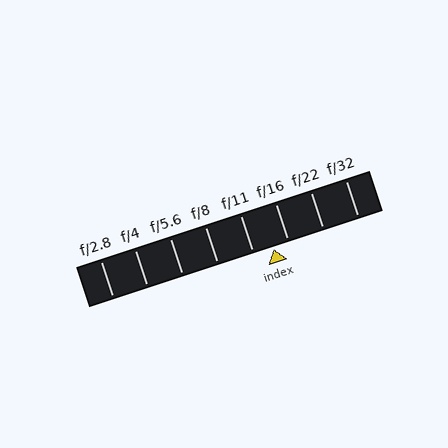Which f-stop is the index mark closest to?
The index mark is closest to f/16.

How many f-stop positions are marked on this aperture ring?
There are 8 f-stop positions marked.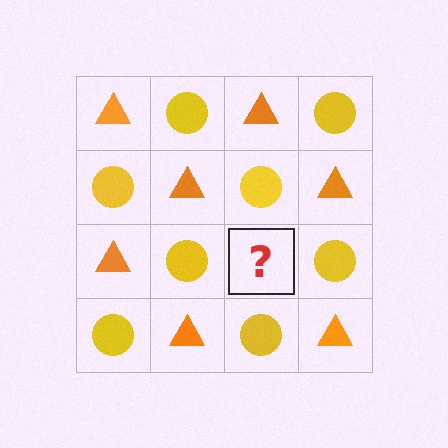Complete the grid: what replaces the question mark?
The question mark should be replaced with an orange triangle.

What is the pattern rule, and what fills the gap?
The rule is that it alternates orange triangle and yellow circle in a checkerboard pattern. The gap should be filled with an orange triangle.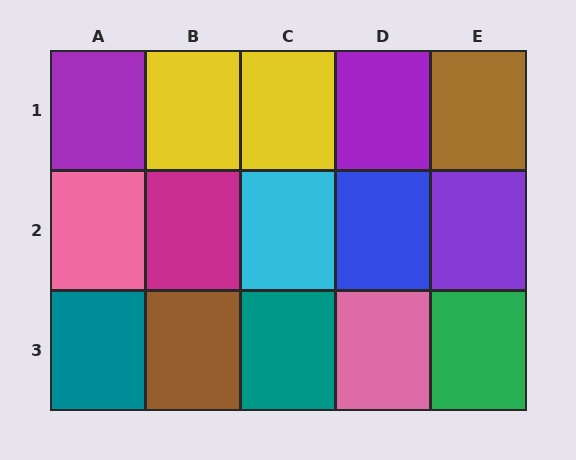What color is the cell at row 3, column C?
Teal.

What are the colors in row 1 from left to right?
Purple, yellow, yellow, purple, brown.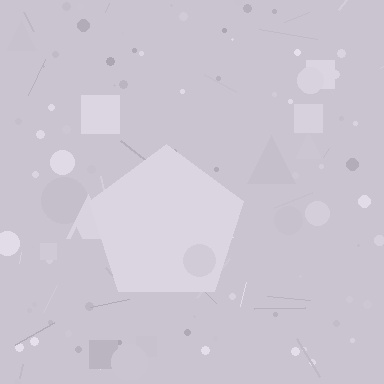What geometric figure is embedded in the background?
A pentagon is embedded in the background.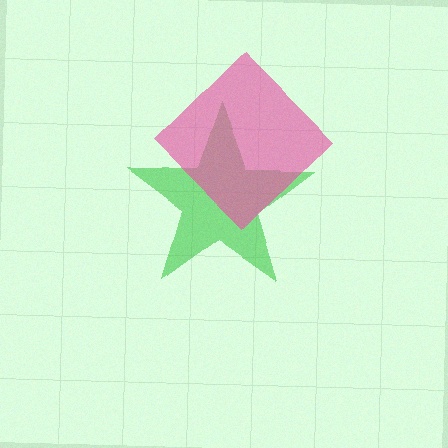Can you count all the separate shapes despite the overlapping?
Yes, there are 2 separate shapes.